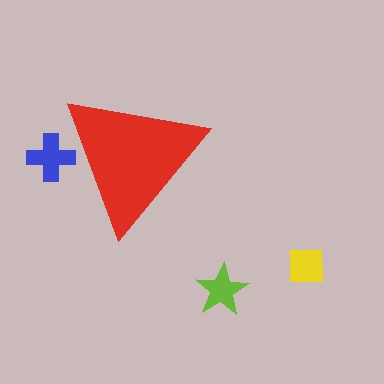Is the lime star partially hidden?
No, the lime star is fully visible.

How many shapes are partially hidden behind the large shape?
1 shape is partially hidden.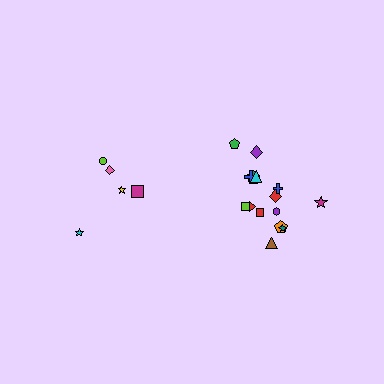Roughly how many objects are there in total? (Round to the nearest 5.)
Roughly 20 objects in total.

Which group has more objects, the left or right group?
The right group.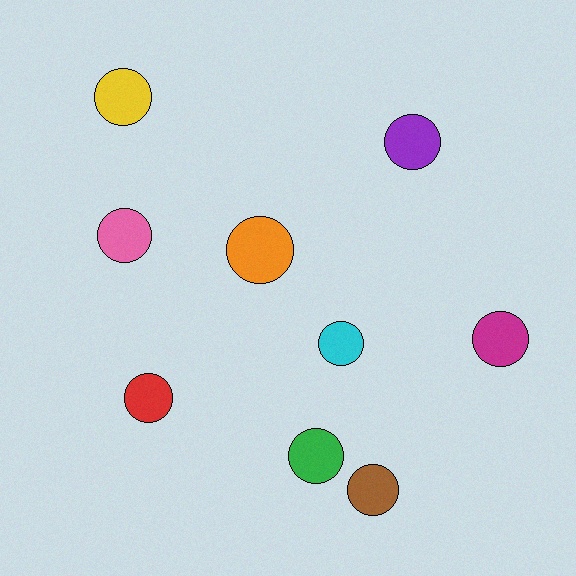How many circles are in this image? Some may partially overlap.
There are 9 circles.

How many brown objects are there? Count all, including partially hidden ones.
There is 1 brown object.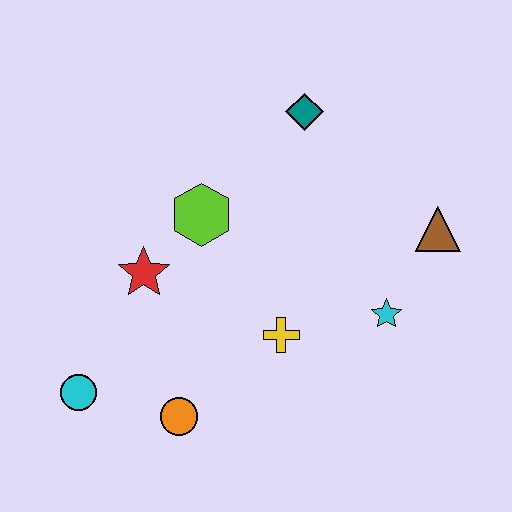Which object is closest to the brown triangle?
The cyan star is closest to the brown triangle.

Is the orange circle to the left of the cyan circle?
No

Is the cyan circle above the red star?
No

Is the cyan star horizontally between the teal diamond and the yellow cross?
No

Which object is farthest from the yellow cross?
The teal diamond is farthest from the yellow cross.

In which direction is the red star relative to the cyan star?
The red star is to the left of the cyan star.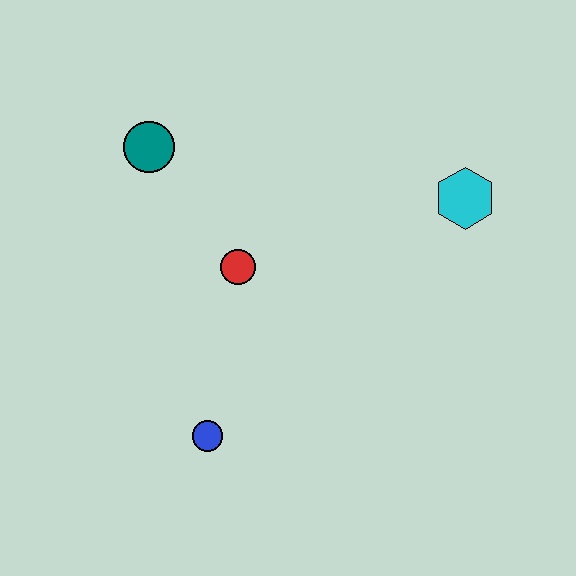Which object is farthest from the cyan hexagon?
The blue circle is farthest from the cyan hexagon.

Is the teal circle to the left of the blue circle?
Yes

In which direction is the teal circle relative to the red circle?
The teal circle is above the red circle.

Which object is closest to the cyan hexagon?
The red circle is closest to the cyan hexagon.